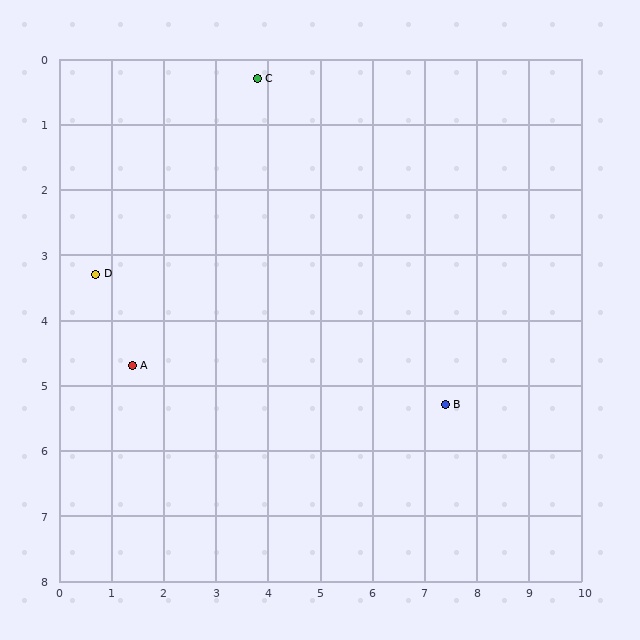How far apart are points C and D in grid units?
Points C and D are about 4.3 grid units apart.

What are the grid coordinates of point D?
Point D is at approximately (0.7, 3.3).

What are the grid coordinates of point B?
Point B is at approximately (7.4, 5.3).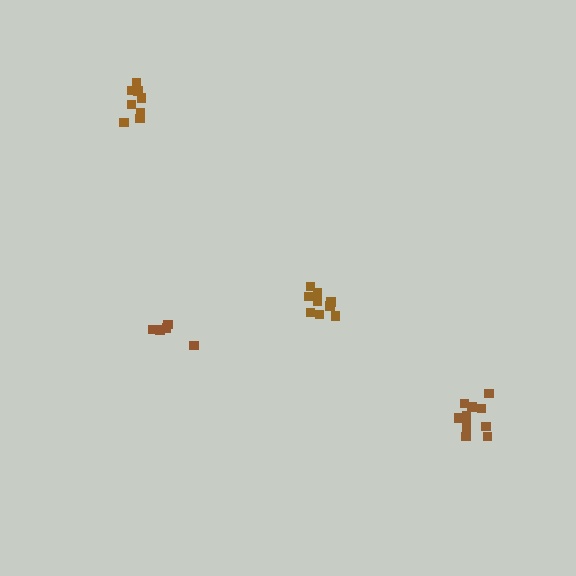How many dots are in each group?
Group 1: 8 dots, Group 2: 5 dots, Group 3: 9 dots, Group 4: 11 dots (33 total).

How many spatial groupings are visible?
There are 4 spatial groupings.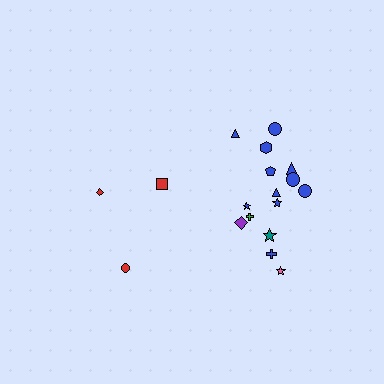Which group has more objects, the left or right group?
The right group.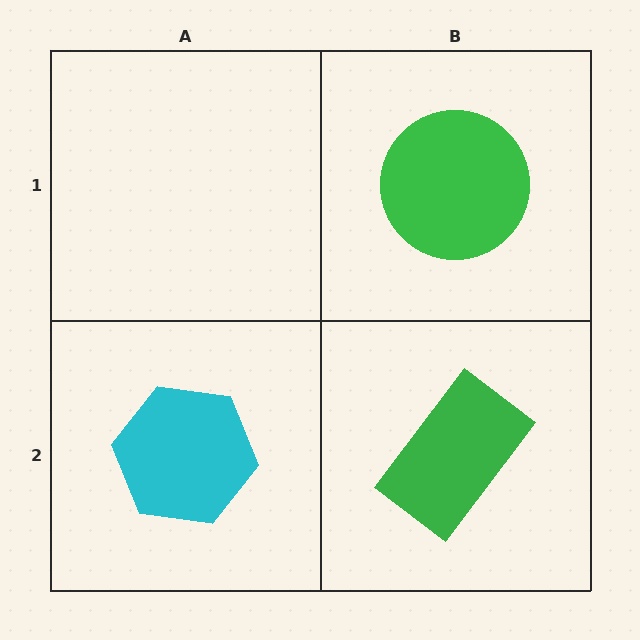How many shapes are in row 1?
1 shape.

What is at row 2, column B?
A green rectangle.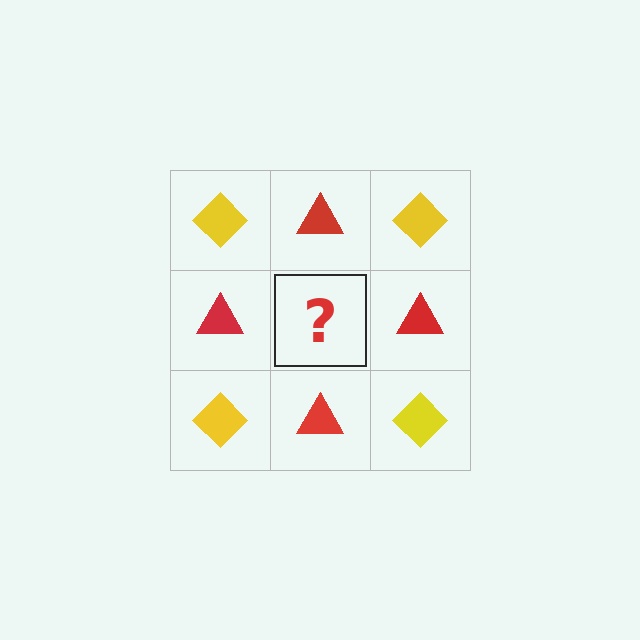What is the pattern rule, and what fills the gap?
The rule is that it alternates yellow diamond and red triangle in a checkerboard pattern. The gap should be filled with a yellow diamond.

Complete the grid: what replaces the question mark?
The question mark should be replaced with a yellow diamond.